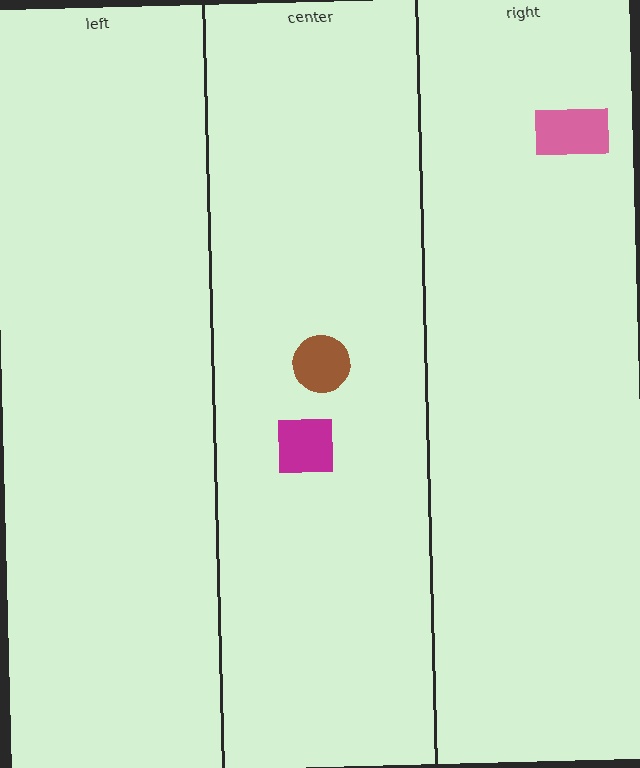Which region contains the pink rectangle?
The right region.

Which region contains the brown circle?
The center region.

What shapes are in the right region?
The pink rectangle.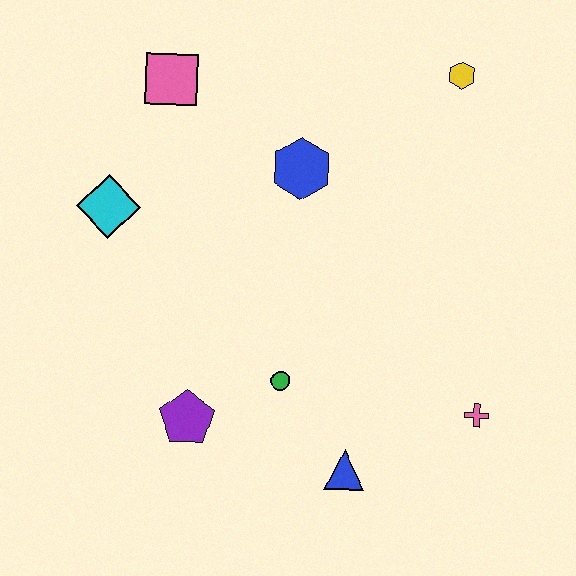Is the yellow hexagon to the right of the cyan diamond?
Yes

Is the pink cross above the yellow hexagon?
No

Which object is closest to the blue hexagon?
The pink square is closest to the blue hexagon.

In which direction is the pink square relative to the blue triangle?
The pink square is above the blue triangle.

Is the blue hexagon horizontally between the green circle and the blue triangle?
Yes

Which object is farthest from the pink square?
The pink cross is farthest from the pink square.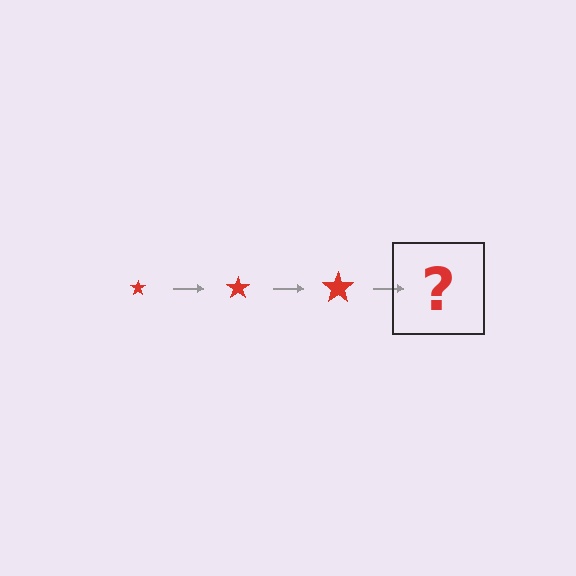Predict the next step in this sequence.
The next step is a red star, larger than the previous one.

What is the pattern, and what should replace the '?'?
The pattern is that the star gets progressively larger each step. The '?' should be a red star, larger than the previous one.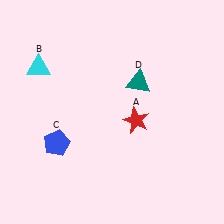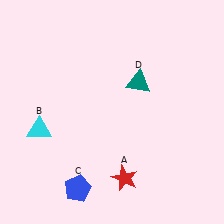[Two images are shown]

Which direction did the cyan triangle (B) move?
The cyan triangle (B) moved down.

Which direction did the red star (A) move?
The red star (A) moved down.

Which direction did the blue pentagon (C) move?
The blue pentagon (C) moved down.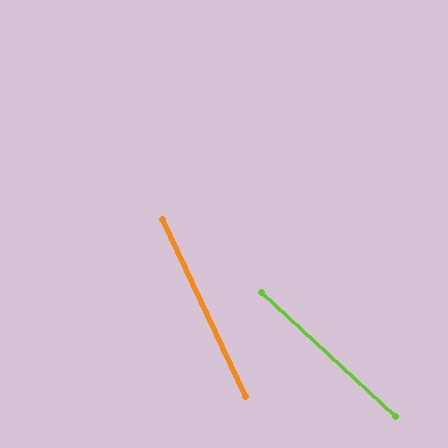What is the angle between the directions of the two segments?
Approximately 22 degrees.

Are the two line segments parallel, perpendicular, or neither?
Neither parallel nor perpendicular — they differ by about 22°.